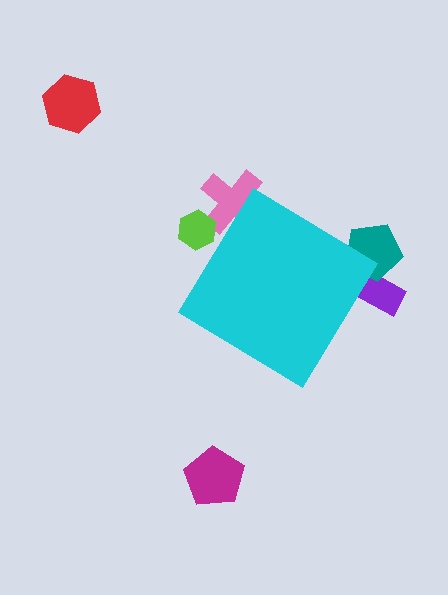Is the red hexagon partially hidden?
No, the red hexagon is fully visible.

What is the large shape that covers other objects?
A cyan diamond.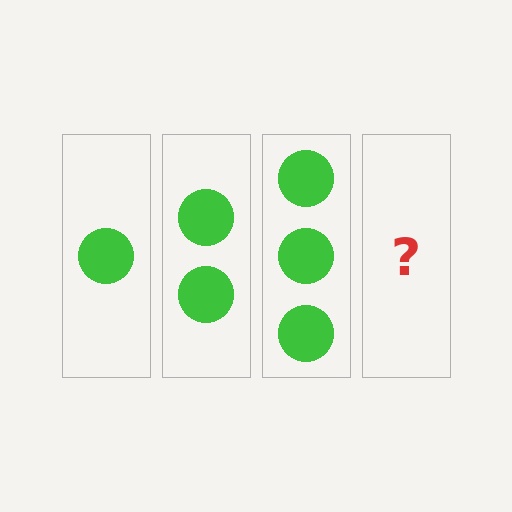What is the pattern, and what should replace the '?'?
The pattern is that each step adds one more circle. The '?' should be 4 circles.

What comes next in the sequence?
The next element should be 4 circles.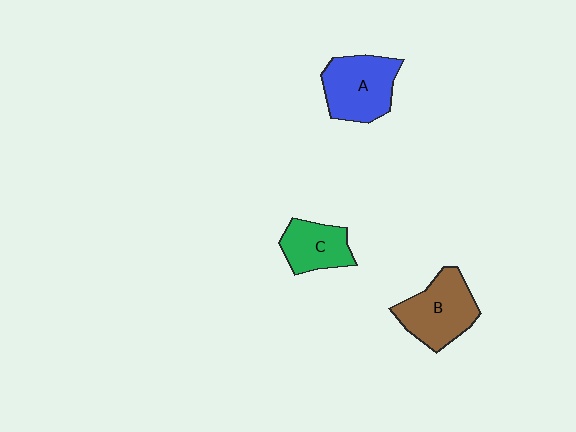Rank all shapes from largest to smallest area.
From largest to smallest: A (blue), B (brown), C (green).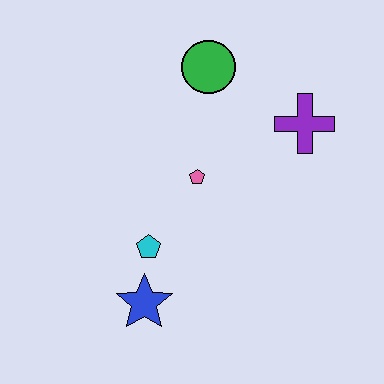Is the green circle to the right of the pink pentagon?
Yes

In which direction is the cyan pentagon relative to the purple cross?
The cyan pentagon is to the left of the purple cross.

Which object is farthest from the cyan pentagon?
The purple cross is farthest from the cyan pentagon.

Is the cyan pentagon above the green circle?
No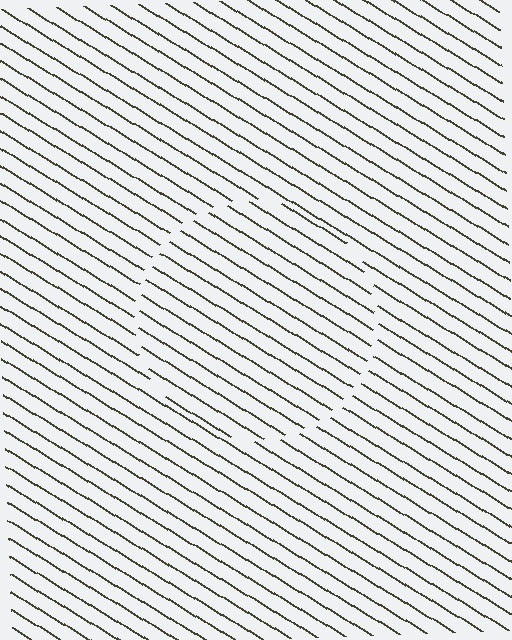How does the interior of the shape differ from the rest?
The interior of the shape contains the same grating, shifted by half a period — the contour is defined by the phase discontinuity where line-ends from the inner and outer gratings abut.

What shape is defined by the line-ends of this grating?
An illusory circle. The interior of the shape contains the same grating, shifted by half a period — the contour is defined by the phase discontinuity where line-ends from the inner and outer gratings abut.